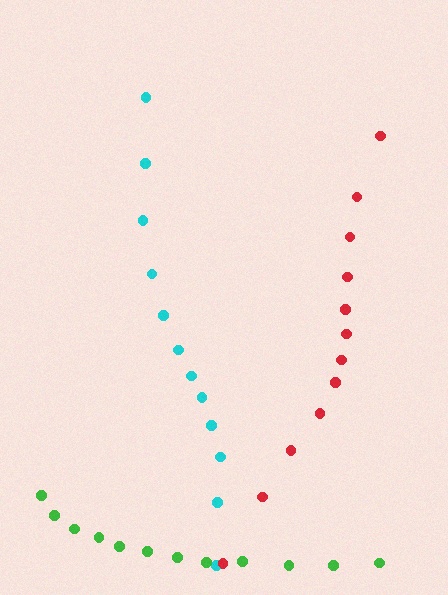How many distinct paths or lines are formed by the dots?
There are 3 distinct paths.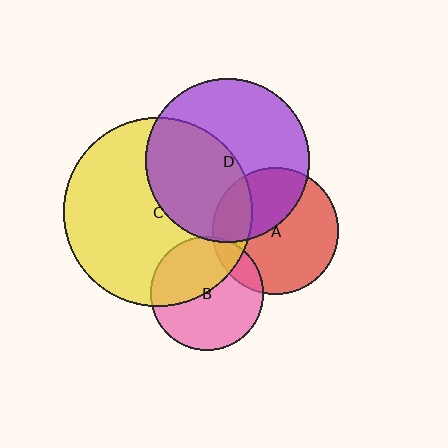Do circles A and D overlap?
Yes.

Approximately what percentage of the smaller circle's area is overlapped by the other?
Approximately 40%.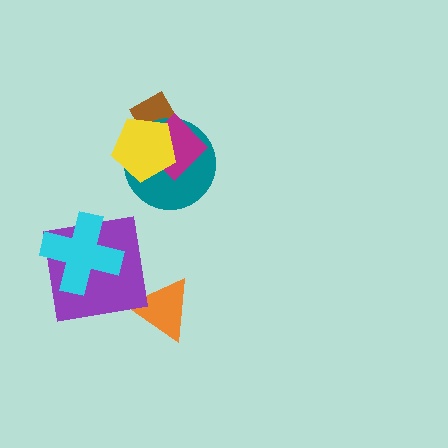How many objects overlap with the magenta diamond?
3 objects overlap with the magenta diamond.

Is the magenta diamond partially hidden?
Yes, it is partially covered by another shape.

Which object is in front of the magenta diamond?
The yellow pentagon is in front of the magenta diamond.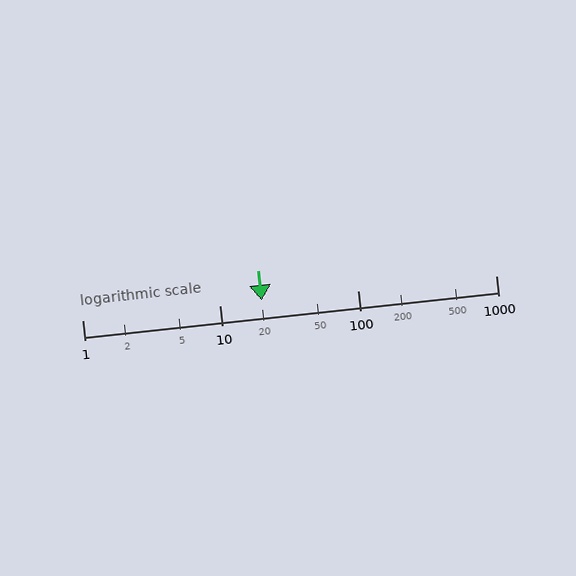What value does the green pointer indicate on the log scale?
The pointer indicates approximately 20.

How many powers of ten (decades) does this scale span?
The scale spans 3 decades, from 1 to 1000.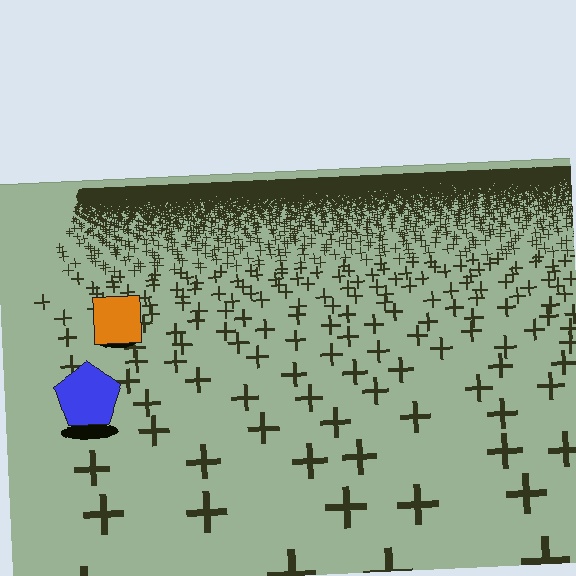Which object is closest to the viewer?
The blue pentagon is closest. The texture marks near it are larger and more spread out.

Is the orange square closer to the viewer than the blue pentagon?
No. The blue pentagon is closer — you can tell from the texture gradient: the ground texture is coarser near it.